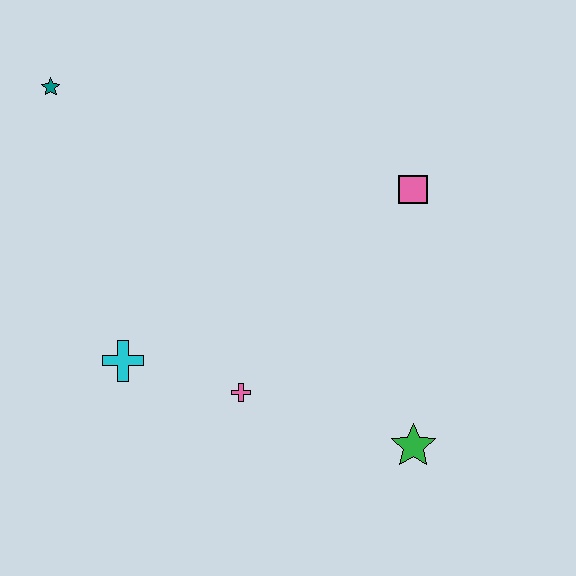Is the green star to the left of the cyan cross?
No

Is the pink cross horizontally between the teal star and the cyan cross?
No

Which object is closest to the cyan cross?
The pink cross is closest to the cyan cross.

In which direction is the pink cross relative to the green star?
The pink cross is to the left of the green star.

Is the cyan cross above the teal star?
No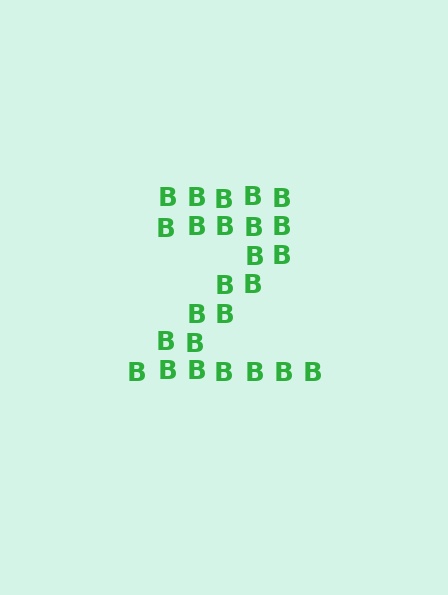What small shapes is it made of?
It is made of small letter B's.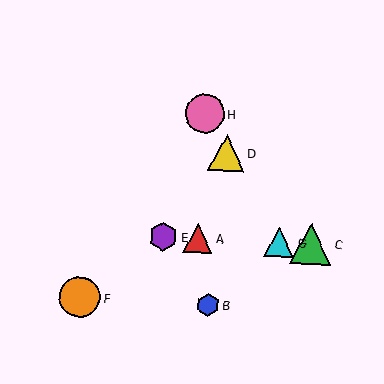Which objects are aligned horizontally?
Objects A, C, E, G are aligned horizontally.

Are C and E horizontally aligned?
Yes, both are at y≈244.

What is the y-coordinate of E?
Object E is at y≈237.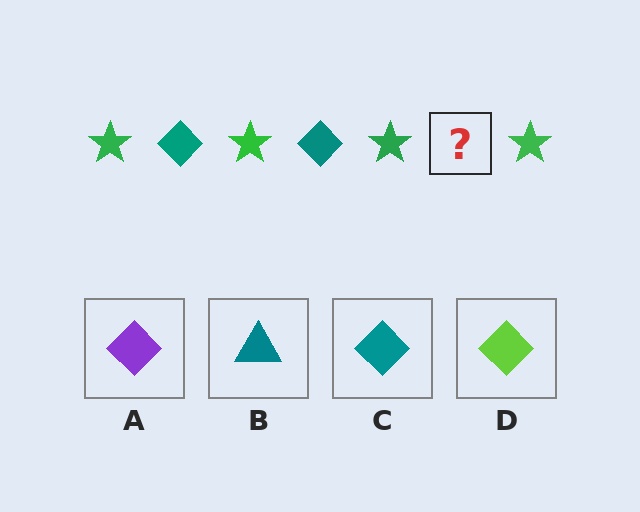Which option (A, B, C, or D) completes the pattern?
C.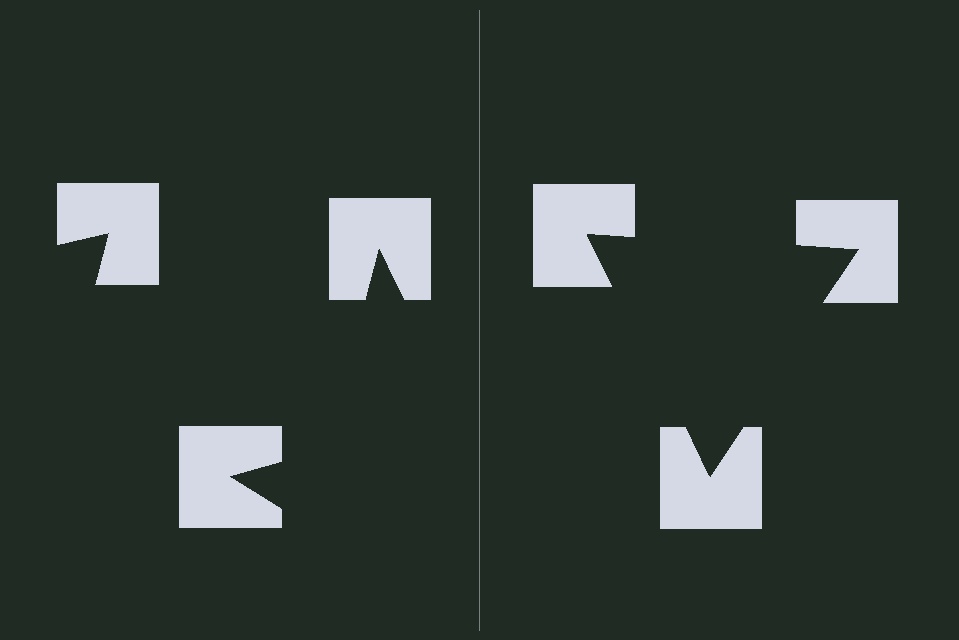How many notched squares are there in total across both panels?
6 — 3 on each side.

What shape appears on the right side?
An illusory triangle.